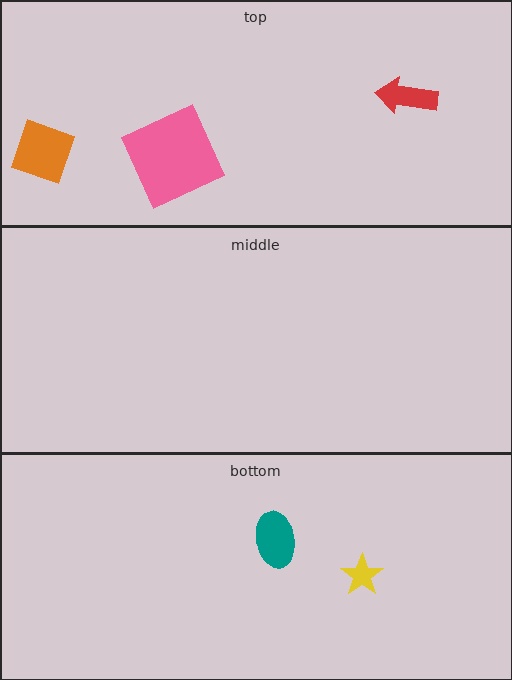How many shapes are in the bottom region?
2.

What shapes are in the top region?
The orange diamond, the red arrow, the pink square.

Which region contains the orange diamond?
The top region.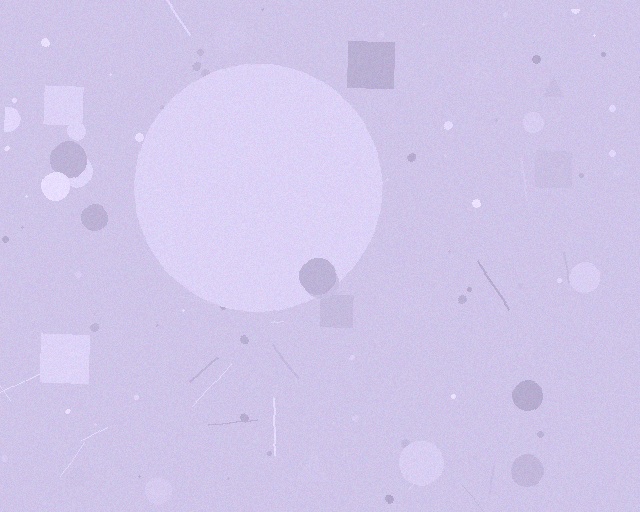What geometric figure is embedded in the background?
A circle is embedded in the background.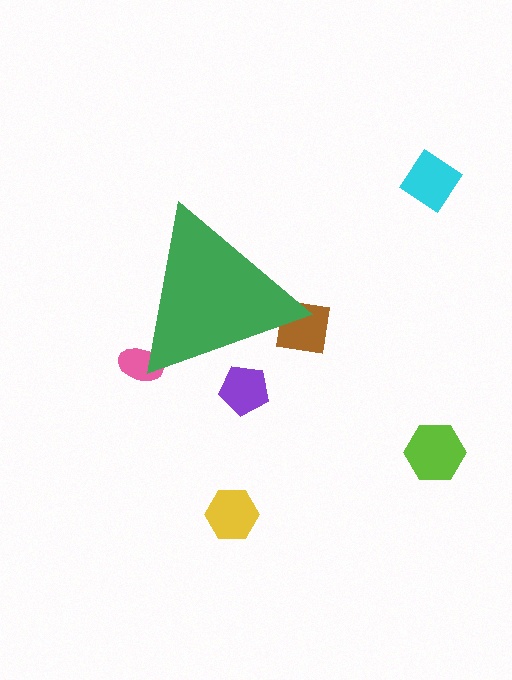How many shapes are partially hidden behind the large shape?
3 shapes are partially hidden.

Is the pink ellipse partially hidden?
Yes, the pink ellipse is partially hidden behind the green triangle.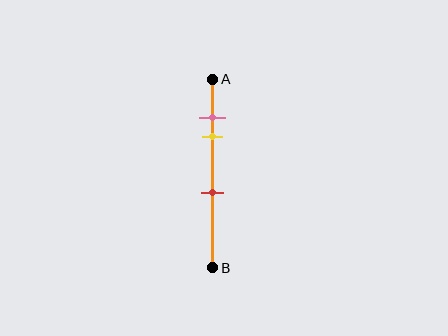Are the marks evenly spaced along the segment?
No, the marks are not evenly spaced.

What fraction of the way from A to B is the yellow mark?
The yellow mark is approximately 30% (0.3) of the way from A to B.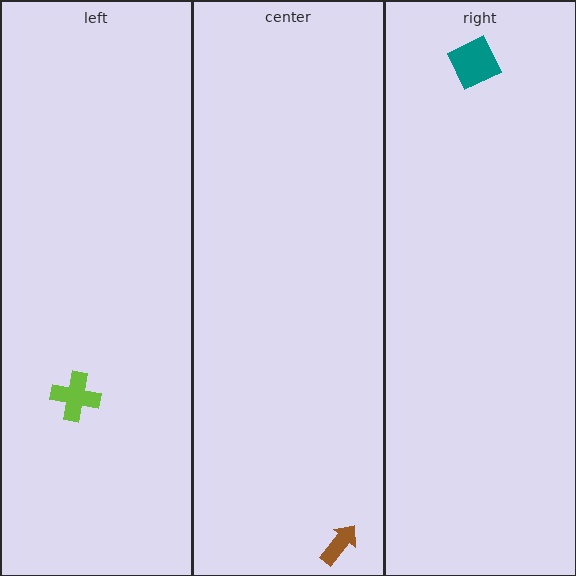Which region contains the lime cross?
The left region.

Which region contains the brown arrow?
The center region.